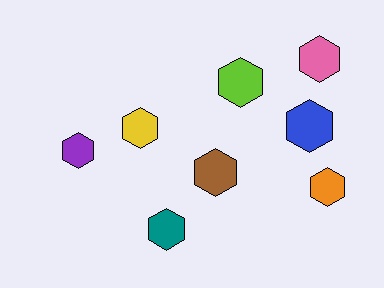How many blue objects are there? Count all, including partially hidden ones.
There is 1 blue object.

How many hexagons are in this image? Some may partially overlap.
There are 8 hexagons.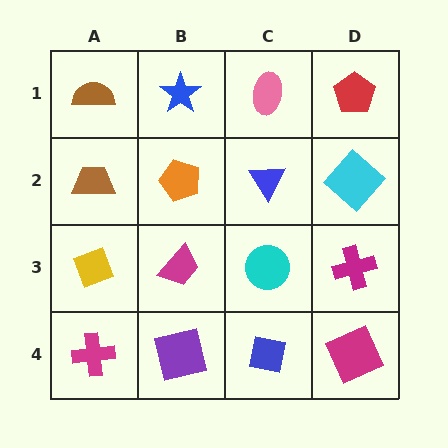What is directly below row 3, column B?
A purple square.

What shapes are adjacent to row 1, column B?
An orange pentagon (row 2, column B), a brown semicircle (row 1, column A), a pink ellipse (row 1, column C).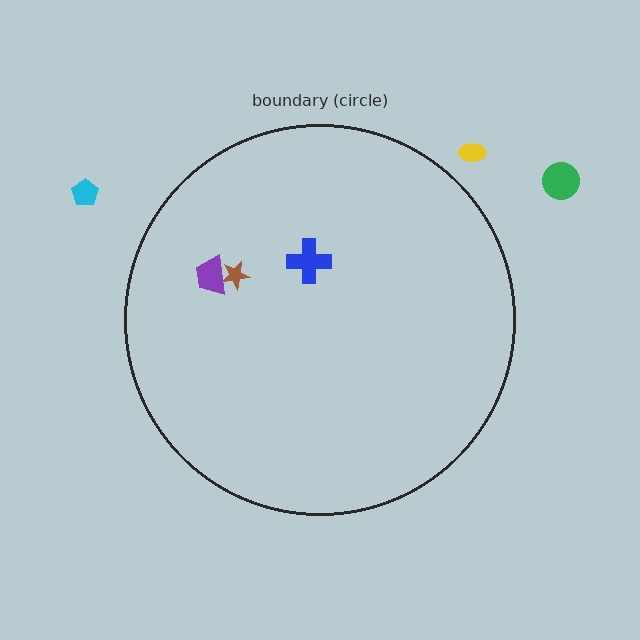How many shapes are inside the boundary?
3 inside, 3 outside.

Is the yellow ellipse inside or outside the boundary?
Outside.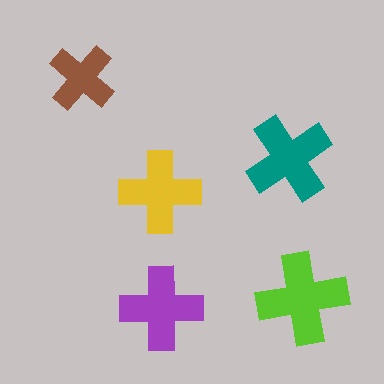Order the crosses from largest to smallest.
the lime one, the teal one, the purple one, the yellow one, the brown one.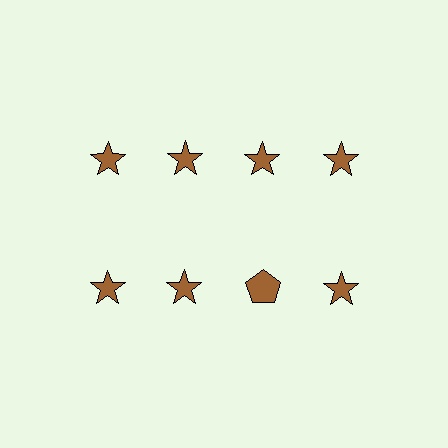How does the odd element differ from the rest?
It has a different shape: pentagon instead of star.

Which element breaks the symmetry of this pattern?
The brown pentagon in the second row, center column breaks the symmetry. All other shapes are brown stars.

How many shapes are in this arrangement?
There are 8 shapes arranged in a grid pattern.